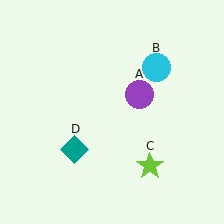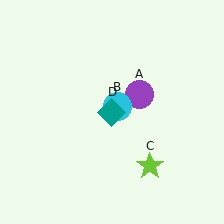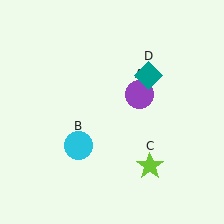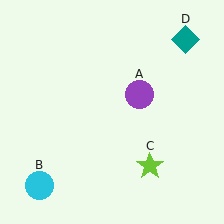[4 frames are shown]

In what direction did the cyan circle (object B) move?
The cyan circle (object B) moved down and to the left.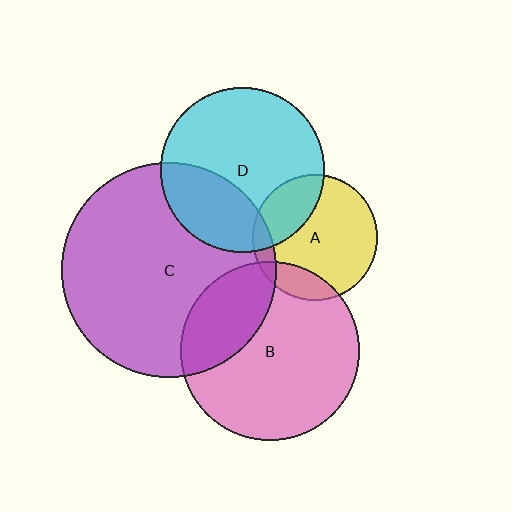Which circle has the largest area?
Circle C (purple).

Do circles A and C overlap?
Yes.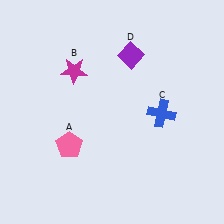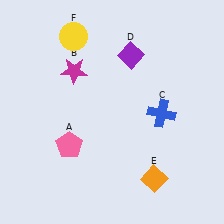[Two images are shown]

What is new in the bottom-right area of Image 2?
An orange diamond (E) was added in the bottom-right area of Image 2.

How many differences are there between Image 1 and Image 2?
There are 2 differences between the two images.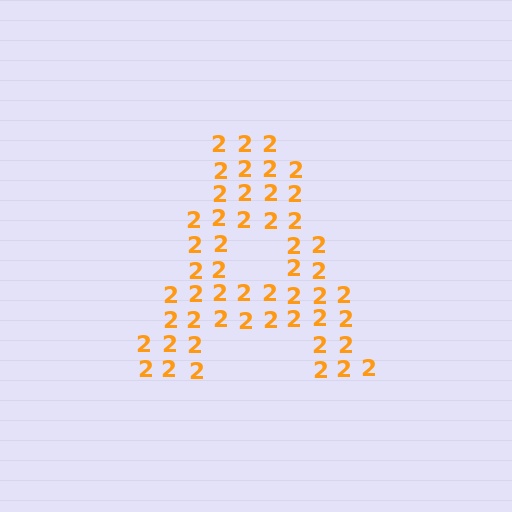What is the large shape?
The large shape is the letter A.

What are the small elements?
The small elements are digit 2's.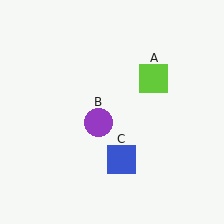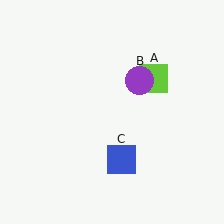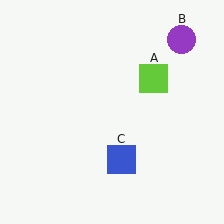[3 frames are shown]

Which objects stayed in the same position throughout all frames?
Lime square (object A) and blue square (object C) remained stationary.